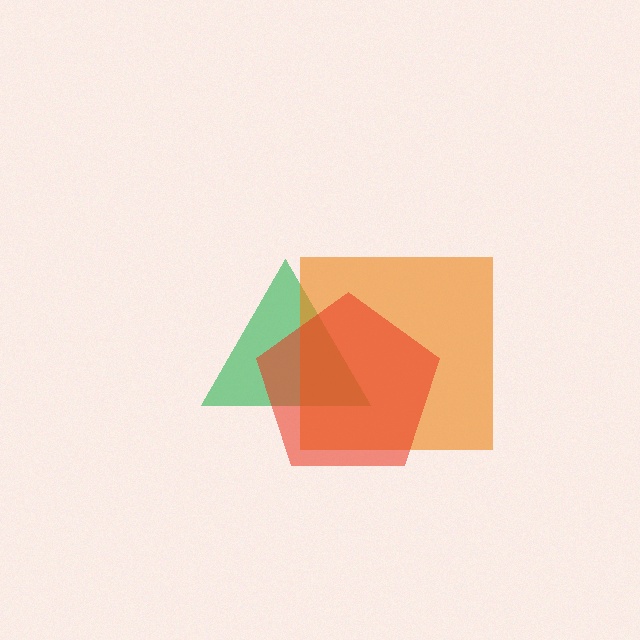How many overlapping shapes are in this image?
There are 3 overlapping shapes in the image.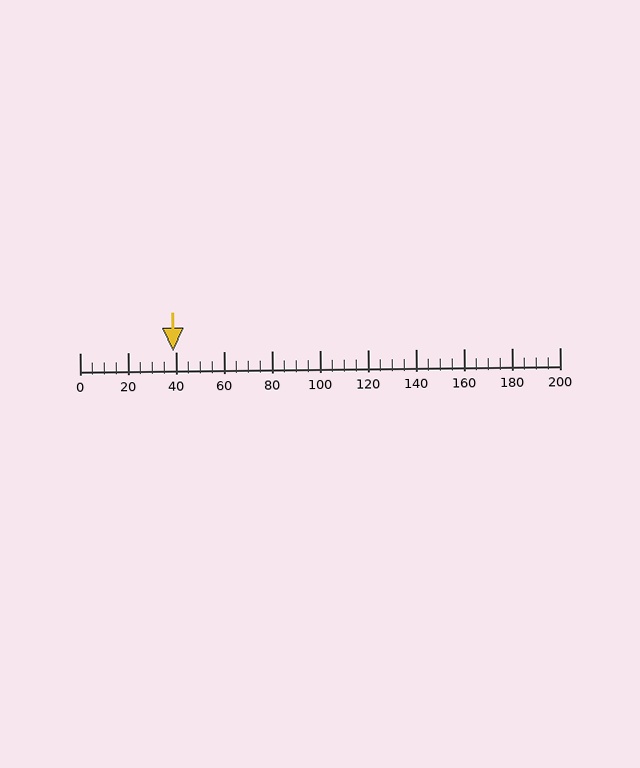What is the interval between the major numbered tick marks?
The major tick marks are spaced 20 units apart.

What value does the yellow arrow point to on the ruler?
The yellow arrow points to approximately 39.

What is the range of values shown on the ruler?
The ruler shows values from 0 to 200.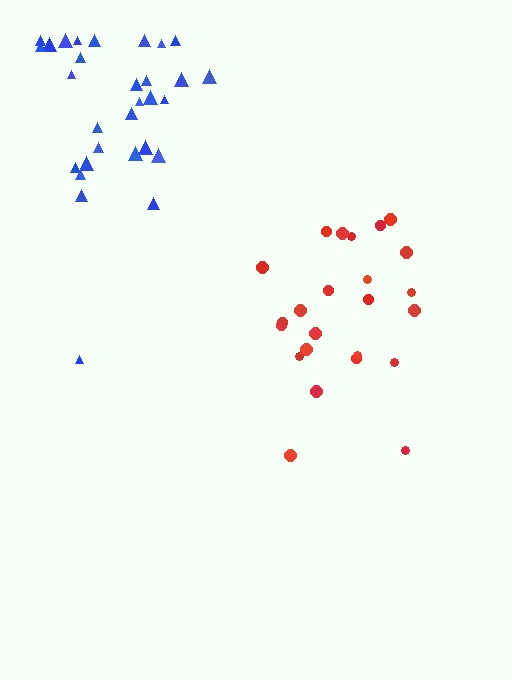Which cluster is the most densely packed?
Red.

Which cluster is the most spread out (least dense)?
Blue.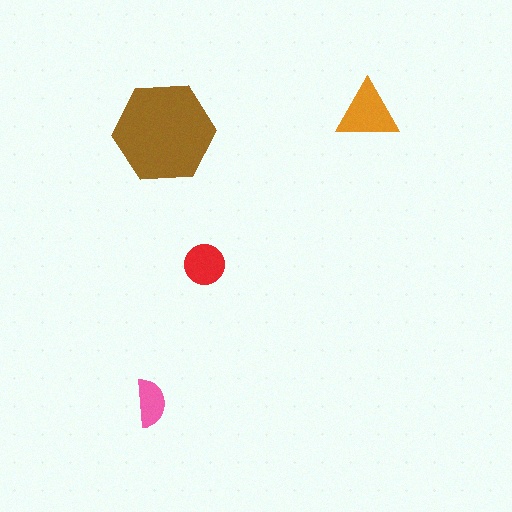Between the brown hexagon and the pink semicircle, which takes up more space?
The brown hexagon.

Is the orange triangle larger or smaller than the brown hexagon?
Smaller.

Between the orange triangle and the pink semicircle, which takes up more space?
The orange triangle.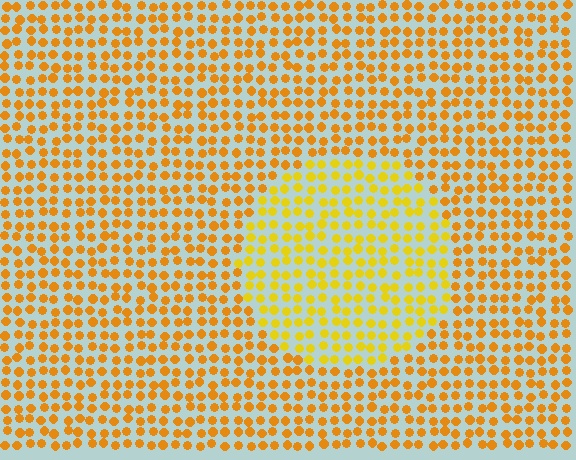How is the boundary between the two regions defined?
The boundary is defined purely by a slight shift in hue (about 20 degrees). Spacing, size, and orientation are identical on both sides.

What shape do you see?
I see a circle.